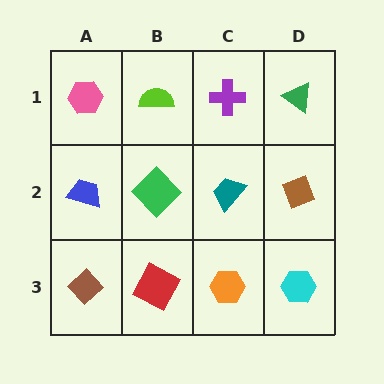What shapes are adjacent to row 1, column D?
A brown diamond (row 2, column D), a purple cross (row 1, column C).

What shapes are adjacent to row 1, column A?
A blue trapezoid (row 2, column A), a lime semicircle (row 1, column B).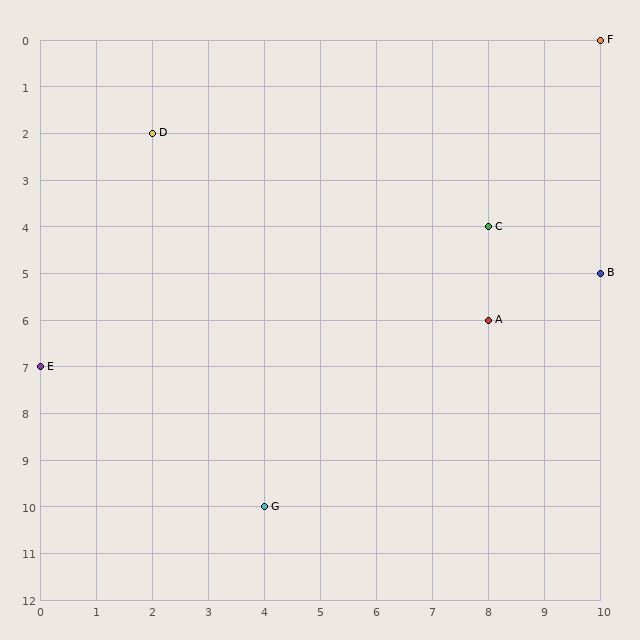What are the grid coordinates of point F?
Point F is at grid coordinates (10, 0).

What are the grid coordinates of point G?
Point G is at grid coordinates (4, 10).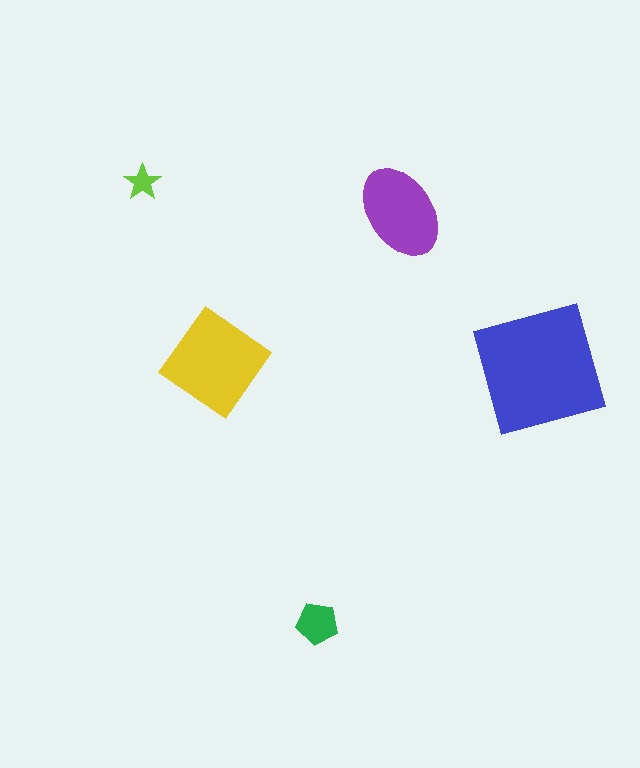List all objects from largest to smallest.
The blue square, the yellow diamond, the purple ellipse, the green pentagon, the lime star.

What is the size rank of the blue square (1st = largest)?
1st.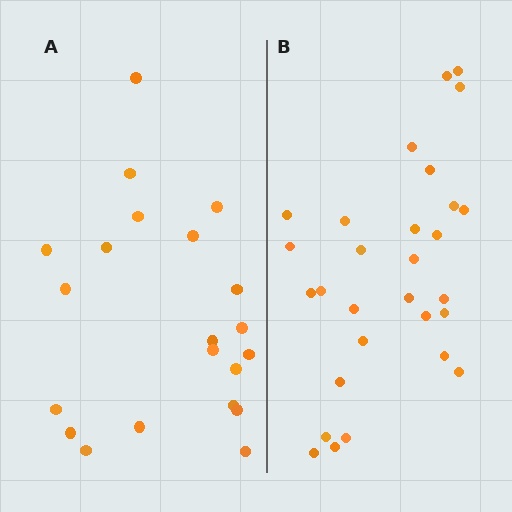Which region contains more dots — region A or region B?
Region B (the right region) has more dots.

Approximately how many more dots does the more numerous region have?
Region B has roughly 8 or so more dots than region A.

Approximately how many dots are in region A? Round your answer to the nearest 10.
About 20 dots. (The exact count is 21, which rounds to 20.)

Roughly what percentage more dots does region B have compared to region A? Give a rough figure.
About 40% more.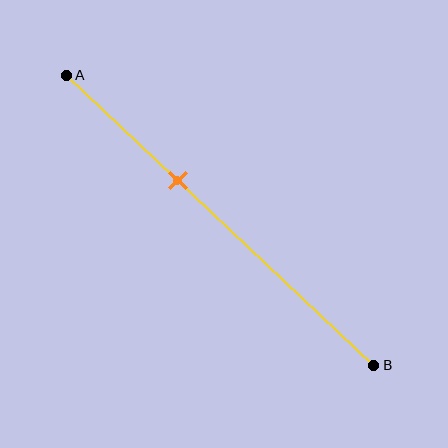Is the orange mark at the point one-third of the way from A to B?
No, the mark is at about 35% from A, not at the 33% one-third point.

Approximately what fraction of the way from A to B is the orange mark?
The orange mark is approximately 35% of the way from A to B.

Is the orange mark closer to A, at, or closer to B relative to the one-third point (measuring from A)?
The orange mark is closer to point B than the one-third point of segment AB.